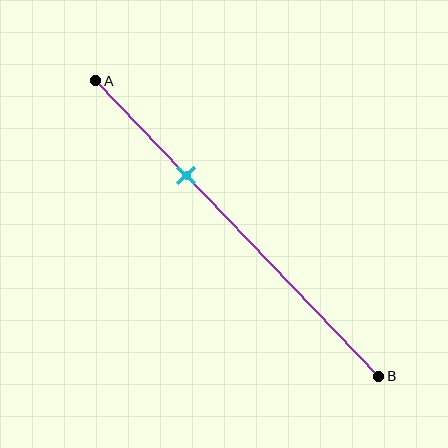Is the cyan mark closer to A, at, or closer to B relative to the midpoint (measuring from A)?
The cyan mark is closer to point A than the midpoint of segment AB.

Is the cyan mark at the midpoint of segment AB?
No, the mark is at about 30% from A, not at the 50% midpoint.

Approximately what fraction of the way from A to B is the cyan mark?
The cyan mark is approximately 30% of the way from A to B.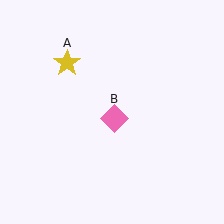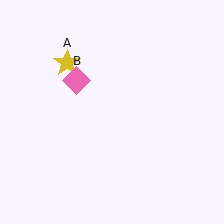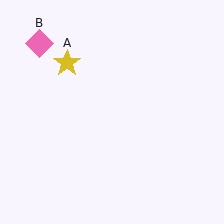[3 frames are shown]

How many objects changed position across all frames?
1 object changed position: pink diamond (object B).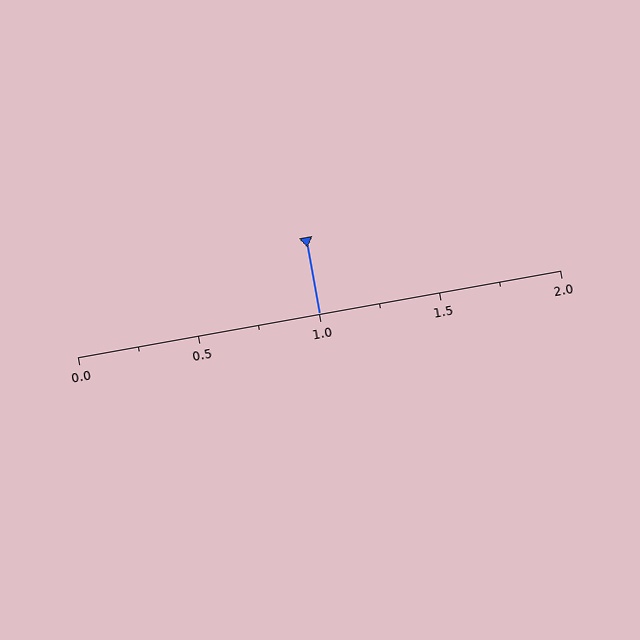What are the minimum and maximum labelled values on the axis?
The axis runs from 0.0 to 2.0.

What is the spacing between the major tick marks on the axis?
The major ticks are spaced 0.5 apart.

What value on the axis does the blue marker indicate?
The marker indicates approximately 1.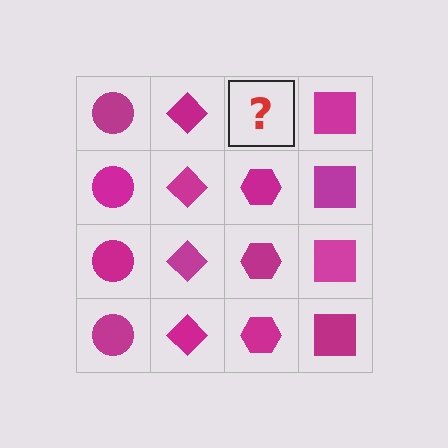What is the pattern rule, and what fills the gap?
The rule is that each column has a consistent shape. The gap should be filled with a magenta hexagon.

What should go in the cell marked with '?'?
The missing cell should contain a magenta hexagon.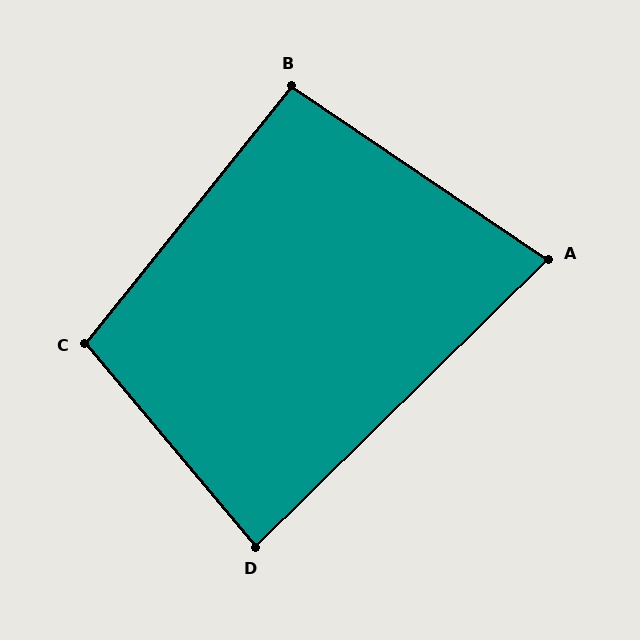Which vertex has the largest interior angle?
C, at approximately 101 degrees.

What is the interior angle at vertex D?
Approximately 85 degrees (approximately right).